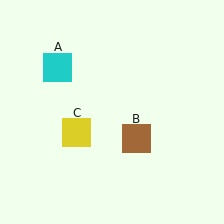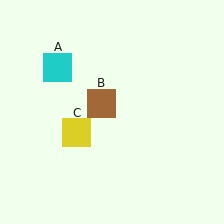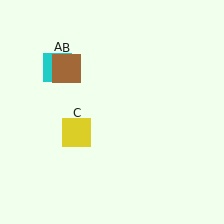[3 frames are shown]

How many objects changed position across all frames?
1 object changed position: brown square (object B).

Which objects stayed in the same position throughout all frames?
Cyan square (object A) and yellow square (object C) remained stationary.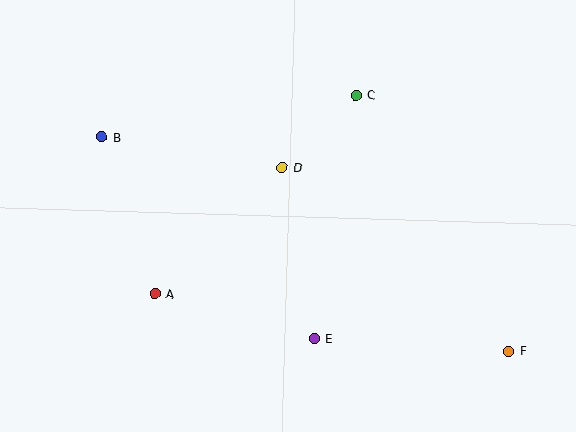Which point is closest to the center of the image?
Point D at (282, 167) is closest to the center.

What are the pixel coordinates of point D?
Point D is at (282, 167).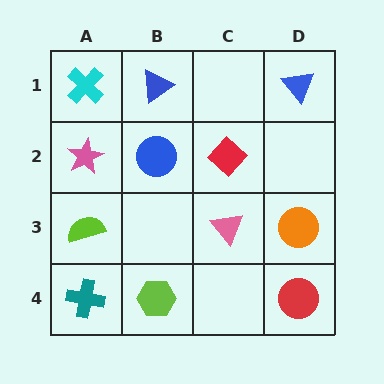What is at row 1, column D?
A blue triangle.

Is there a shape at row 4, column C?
No, that cell is empty.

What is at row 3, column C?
A pink triangle.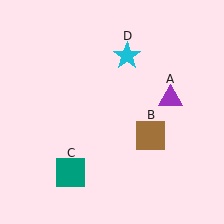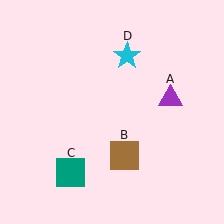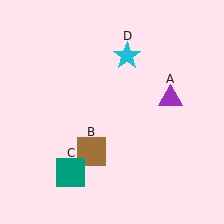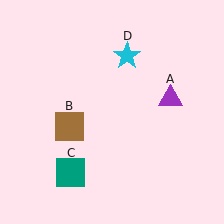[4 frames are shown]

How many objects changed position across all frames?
1 object changed position: brown square (object B).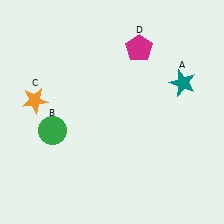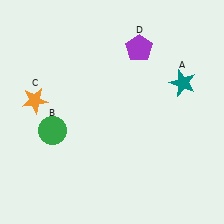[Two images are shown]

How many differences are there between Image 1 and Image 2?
There is 1 difference between the two images.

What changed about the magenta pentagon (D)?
In Image 1, D is magenta. In Image 2, it changed to purple.